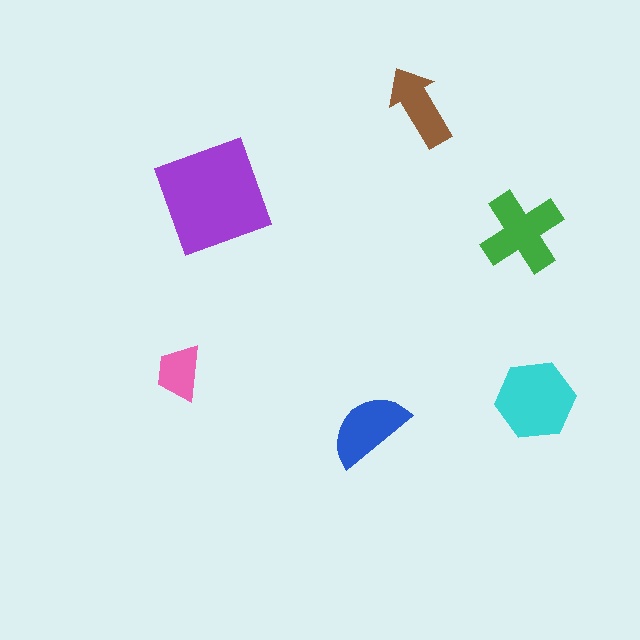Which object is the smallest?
The pink trapezoid.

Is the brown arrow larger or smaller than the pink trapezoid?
Larger.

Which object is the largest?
The purple square.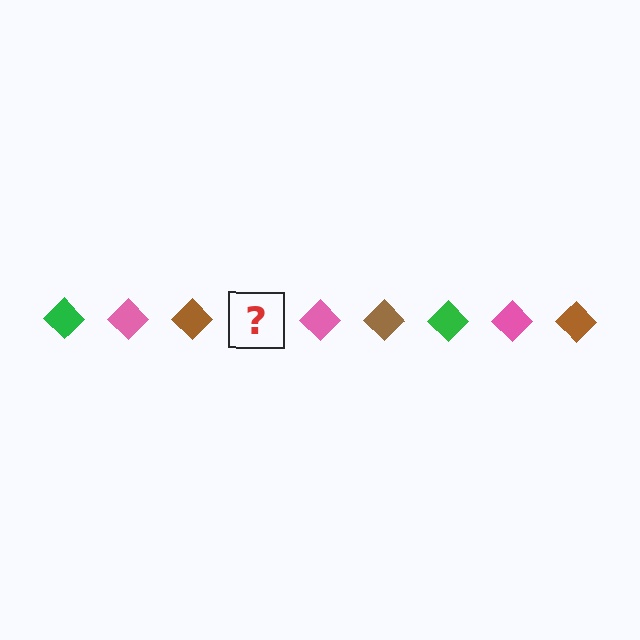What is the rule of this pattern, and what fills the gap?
The rule is that the pattern cycles through green, pink, brown diamonds. The gap should be filled with a green diamond.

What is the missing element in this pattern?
The missing element is a green diamond.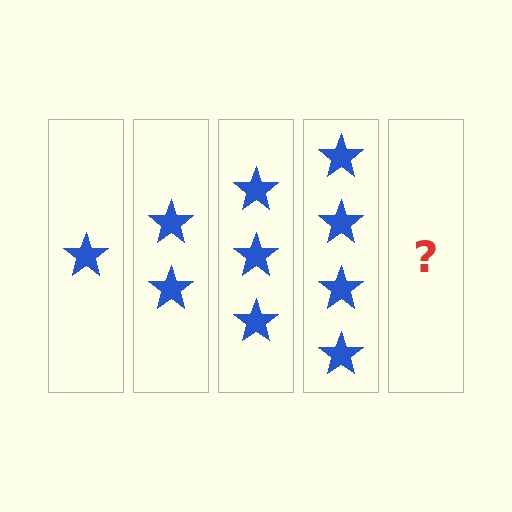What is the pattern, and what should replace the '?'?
The pattern is that each step adds one more star. The '?' should be 5 stars.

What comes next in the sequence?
The next element should be 5 stars.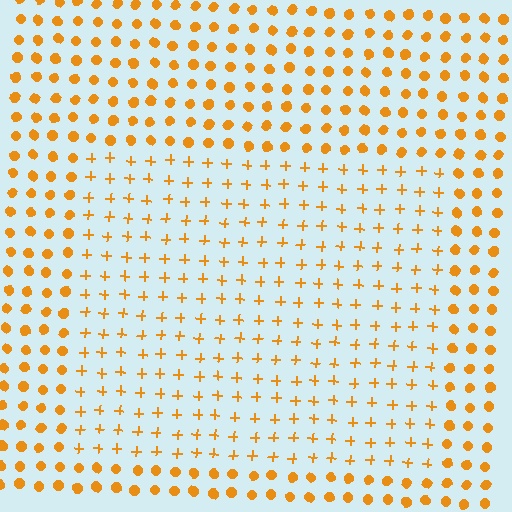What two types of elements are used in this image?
The image uses plus signs inside the rectangle region and circles outside it.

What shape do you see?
I see a rectangle.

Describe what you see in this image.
The image is filled with small orange elements arranged in a uniform grid. A rectangle-shaped region contains plus signs, while the surrounding area contains circles. The boundary is defined purely by the change in element shape.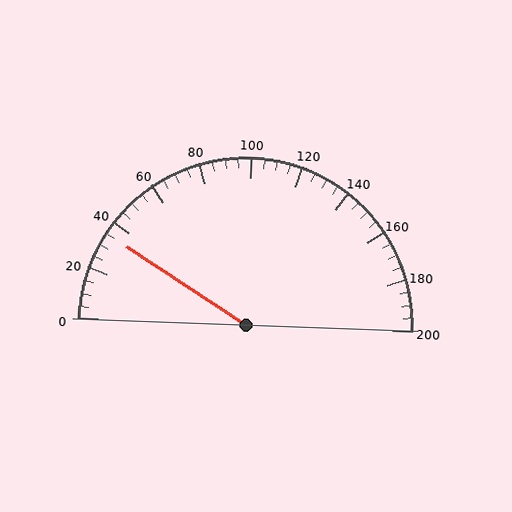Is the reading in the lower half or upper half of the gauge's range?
The reading is in the lower half of the range (0 to 200).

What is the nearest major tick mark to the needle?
The nearest major tick mark is 40.